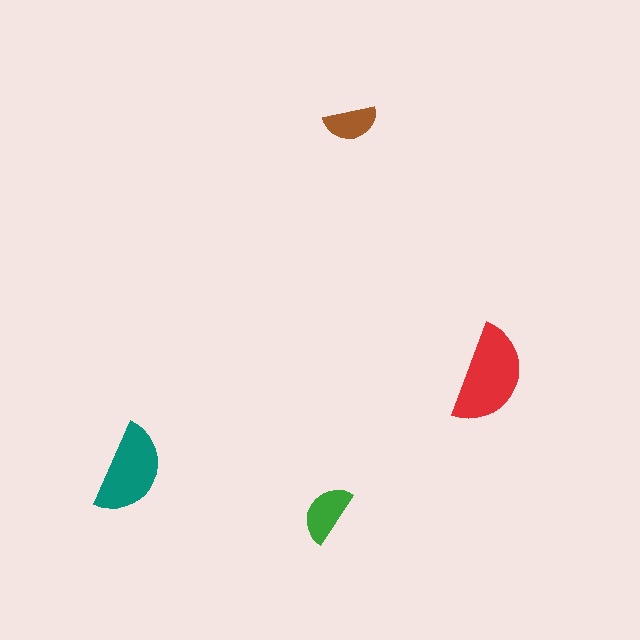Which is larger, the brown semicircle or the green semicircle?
The green one.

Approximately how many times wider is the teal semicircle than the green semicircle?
About 1.5 times wider.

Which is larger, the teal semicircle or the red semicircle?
The red one.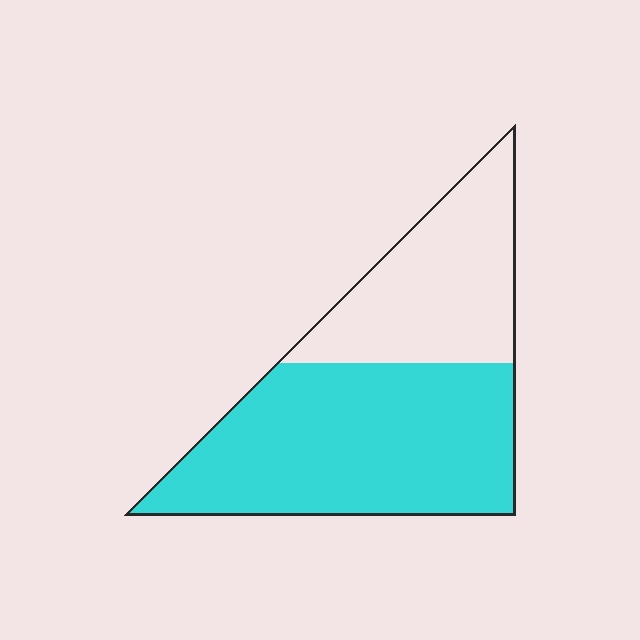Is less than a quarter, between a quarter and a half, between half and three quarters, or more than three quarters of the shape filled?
Between half and three quarters.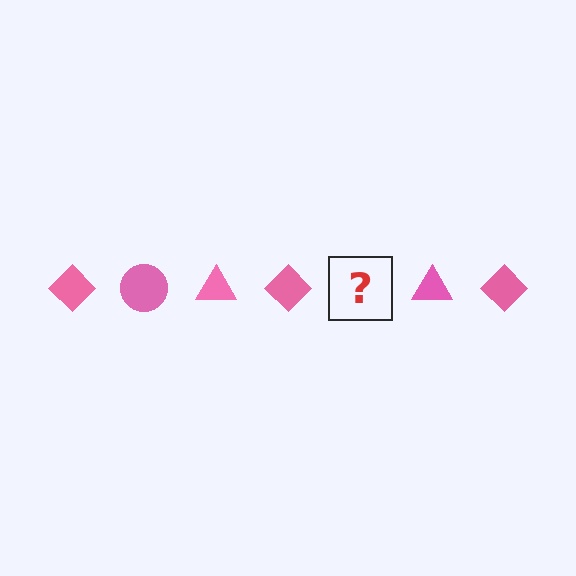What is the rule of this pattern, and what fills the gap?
The rule is that the pattern cycles through diamond, circle, triangle shapes in pink. The gap should be filled with a pink circle.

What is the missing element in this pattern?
The missing element is a pink circle.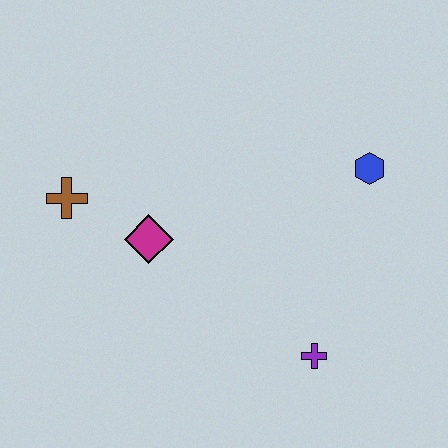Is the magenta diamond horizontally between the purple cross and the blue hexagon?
No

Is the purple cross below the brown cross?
Yes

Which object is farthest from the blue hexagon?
The brown cross is farthest from the blue hexagon.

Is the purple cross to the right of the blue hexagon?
No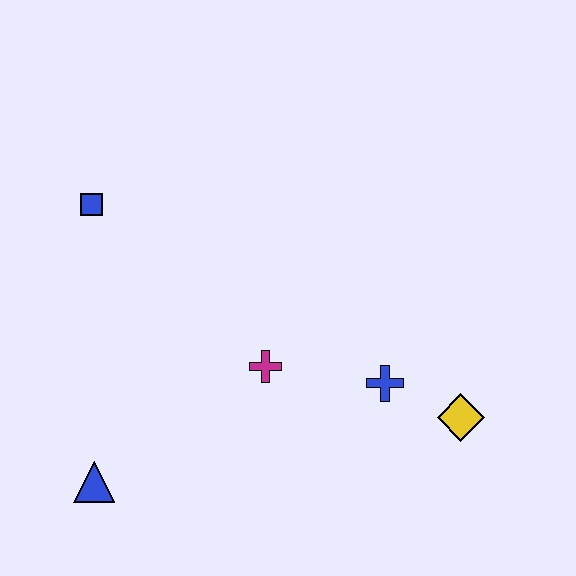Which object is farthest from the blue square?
The yellow diamond is farthest from the blue square.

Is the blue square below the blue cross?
No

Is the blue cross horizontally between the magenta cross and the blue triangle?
No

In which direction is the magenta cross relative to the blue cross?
The magenta cross is to the left of the blue cross.